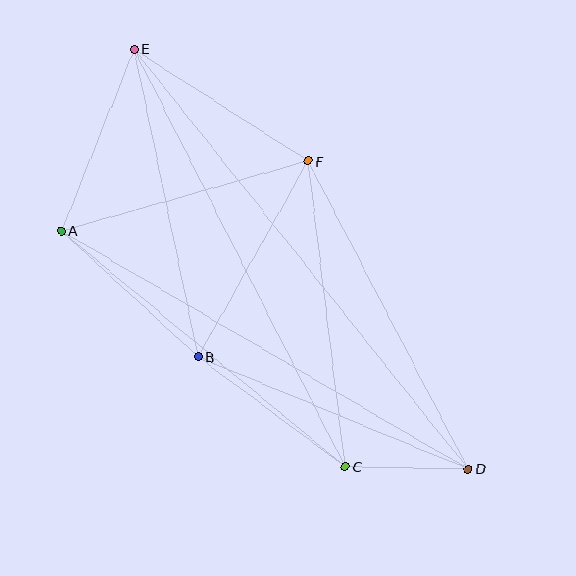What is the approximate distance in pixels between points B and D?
The distance between B and D is approximately 293 pixels.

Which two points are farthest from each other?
Points D and E are farthest from each other.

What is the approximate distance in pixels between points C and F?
The distance between C and F is approximately 308 pixels.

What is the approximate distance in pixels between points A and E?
The distance between A and E is approximately 195 pixels.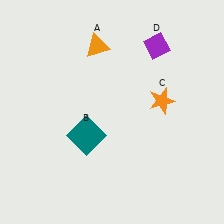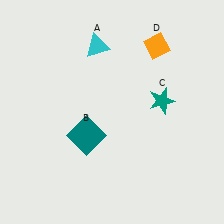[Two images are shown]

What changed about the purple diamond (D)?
In Image 1, D is purple. In Image 2, it changed to orange.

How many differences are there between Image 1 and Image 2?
There are 3 differences between the two images.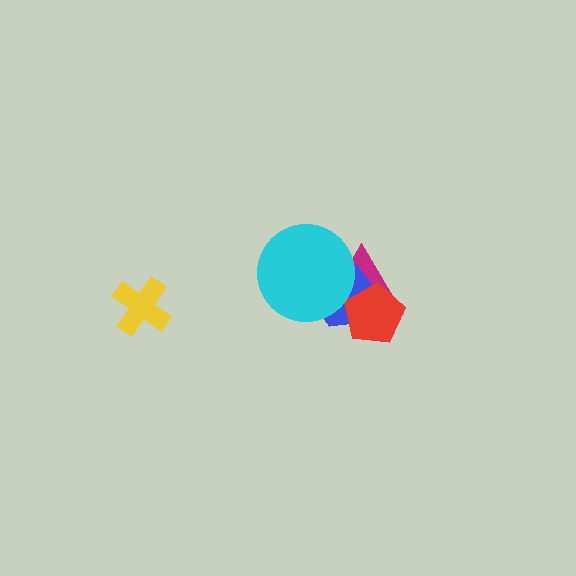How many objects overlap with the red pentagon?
2 objects overlap with the red pentagon.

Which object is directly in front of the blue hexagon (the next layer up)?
The red pentagon is directly in front of the blue hexagon.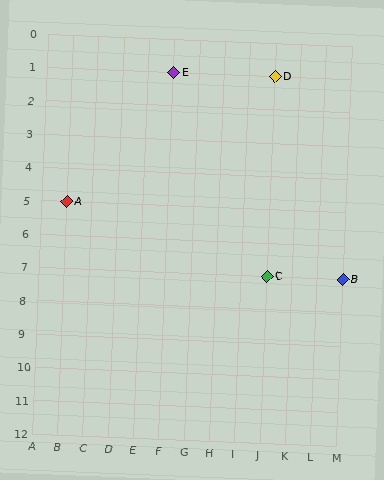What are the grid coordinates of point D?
Point D is at grid coordinates (J, 1).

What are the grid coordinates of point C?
Point C is at grid coordinates (J, 7).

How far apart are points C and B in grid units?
Points C and B are 3 columns apart.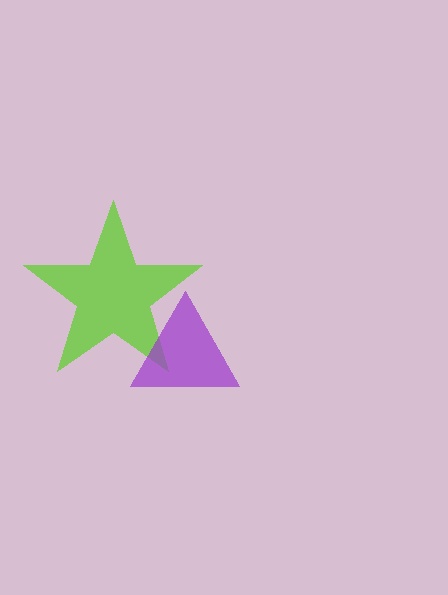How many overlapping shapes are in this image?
There are 2 overlapping shapes in the image.